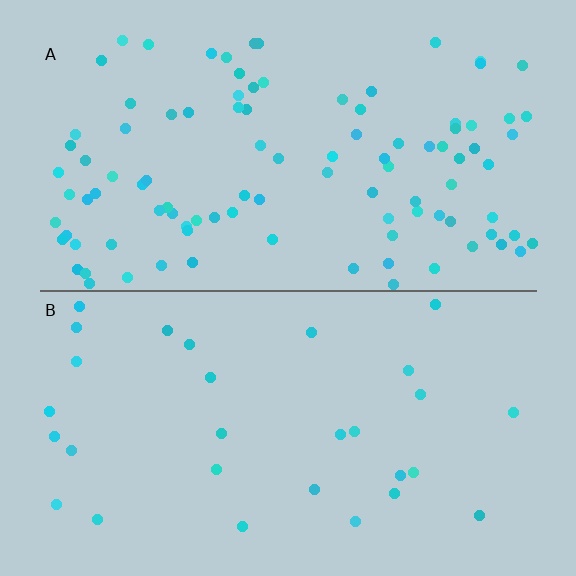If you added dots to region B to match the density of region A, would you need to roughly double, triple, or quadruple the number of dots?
Approximately triple.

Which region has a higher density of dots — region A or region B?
A (the top).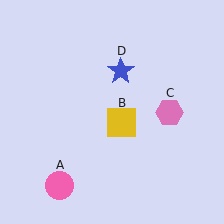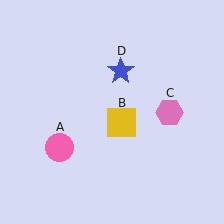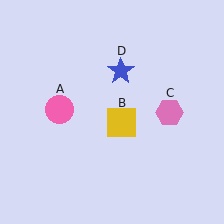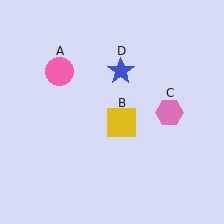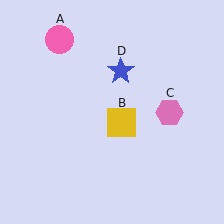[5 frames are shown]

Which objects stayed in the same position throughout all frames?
Yellow square (object B) and pink hexagon (object C) and blue star (object D) remained stationary.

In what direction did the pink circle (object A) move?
The pink circle (object A) moved up.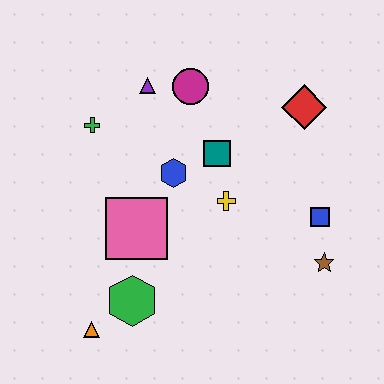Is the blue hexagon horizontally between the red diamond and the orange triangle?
Yes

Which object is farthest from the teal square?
The orange triangle is farthest from the teal square.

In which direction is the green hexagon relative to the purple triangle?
The green hexagon is below the purple triangle.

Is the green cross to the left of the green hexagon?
Yes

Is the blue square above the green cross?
No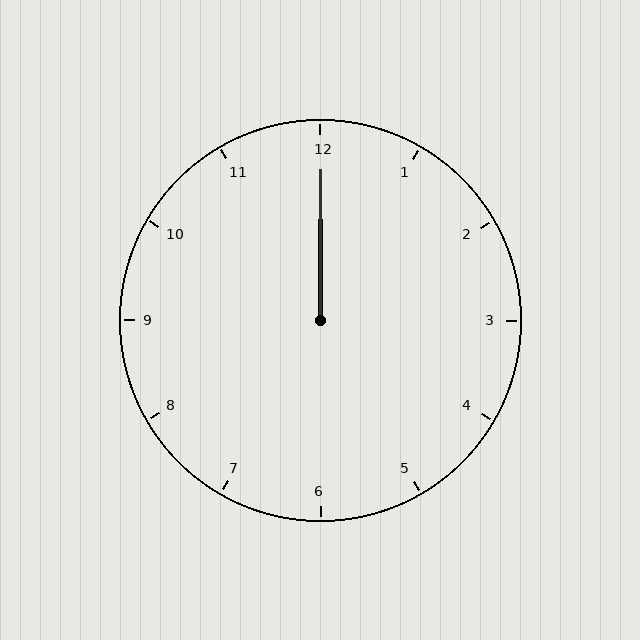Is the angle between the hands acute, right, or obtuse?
It is acute.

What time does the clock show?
12:00.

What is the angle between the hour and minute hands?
Approximately 0 degrees.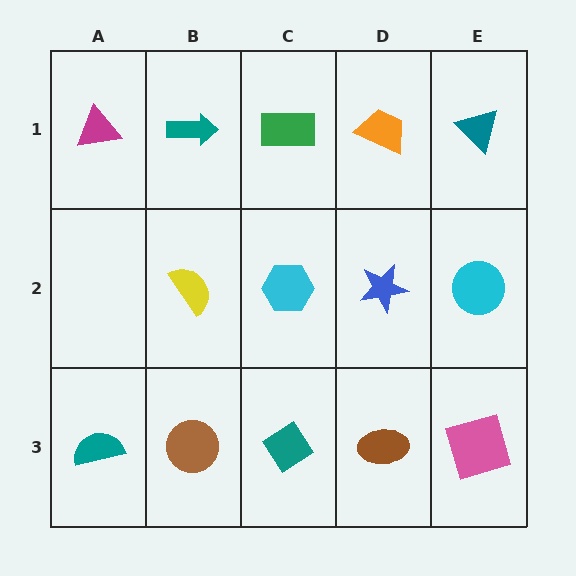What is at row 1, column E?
A teal triangle.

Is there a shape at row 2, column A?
No, that cell is empty.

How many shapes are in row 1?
5 shapes.